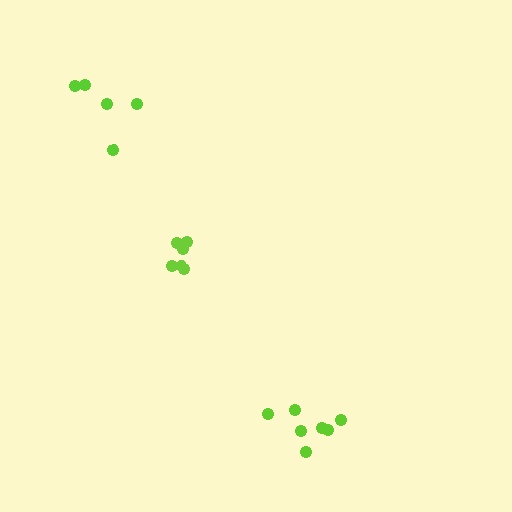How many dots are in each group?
Group 1: 6 dots, Group 2: 7 dots, Group 3: 5 dots (18 total).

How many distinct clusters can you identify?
There are 3 distinct clusters.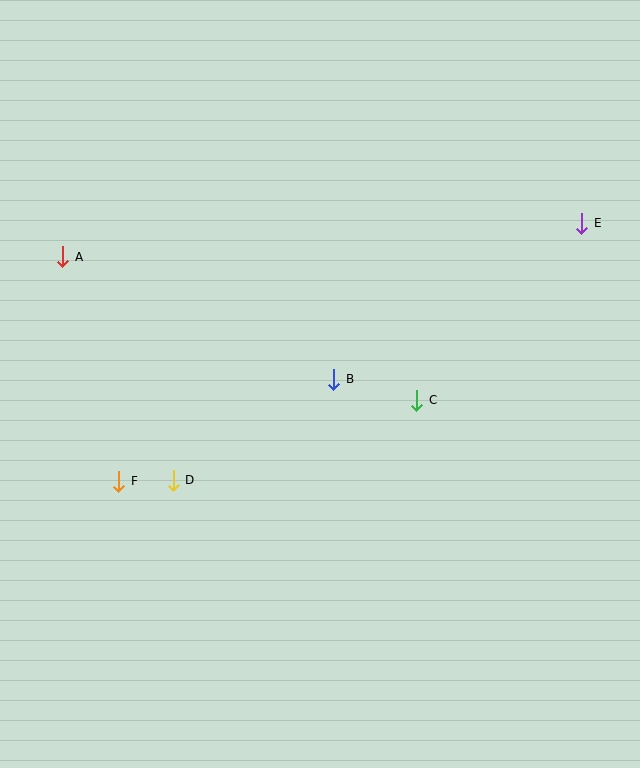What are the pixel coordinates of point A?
Point A is at (63, 257).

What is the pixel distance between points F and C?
The distance between F and C is 309 pixels.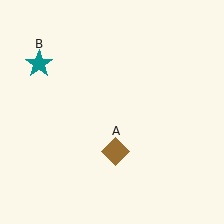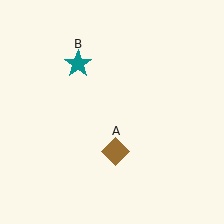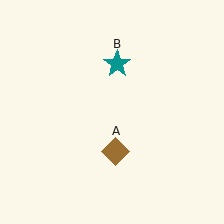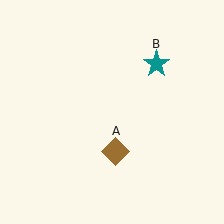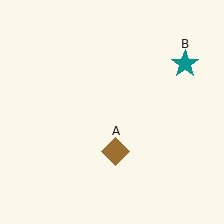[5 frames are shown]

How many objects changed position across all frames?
1 object changed position: teal star (object B).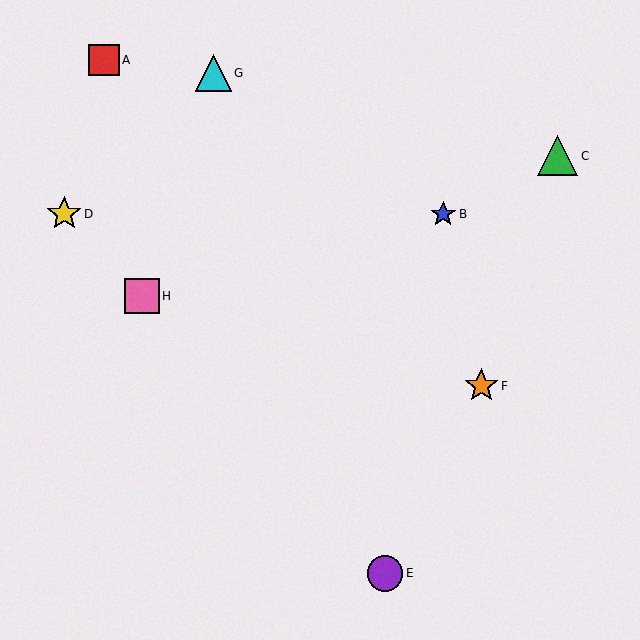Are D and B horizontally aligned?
Yes, both are at y≈214.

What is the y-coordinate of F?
Object F is at y≈386.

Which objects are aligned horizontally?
Objects B, D are aligned horizontally.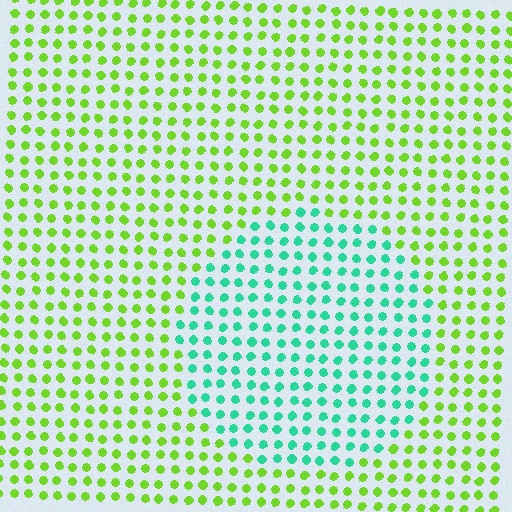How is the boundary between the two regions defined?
The boundary is defined purely by a slight shift in hue (about 63 degrees). Spacing, size, and orientation are identical on both sides.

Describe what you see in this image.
The image is filled with small lime elements in a uniform arrangement. A circle-shaped region is visible where the elements are tinted to a slightly different hue, forming a subtle color boundary.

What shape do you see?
I see a circle.